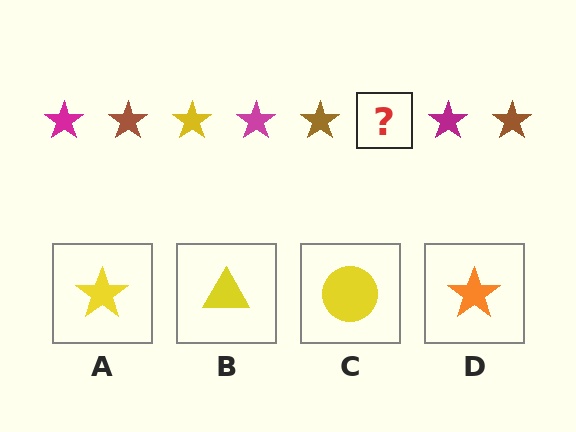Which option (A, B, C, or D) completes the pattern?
A.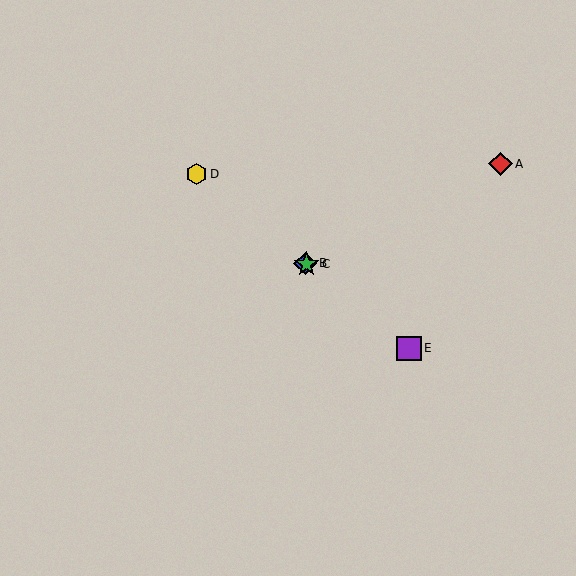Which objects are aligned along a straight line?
Objects B, C, D, E are aligned along a straight line.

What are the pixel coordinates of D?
Object D is at (196, 174).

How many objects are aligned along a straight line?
4 objects (B, C, D, E) are aligned along a straight line.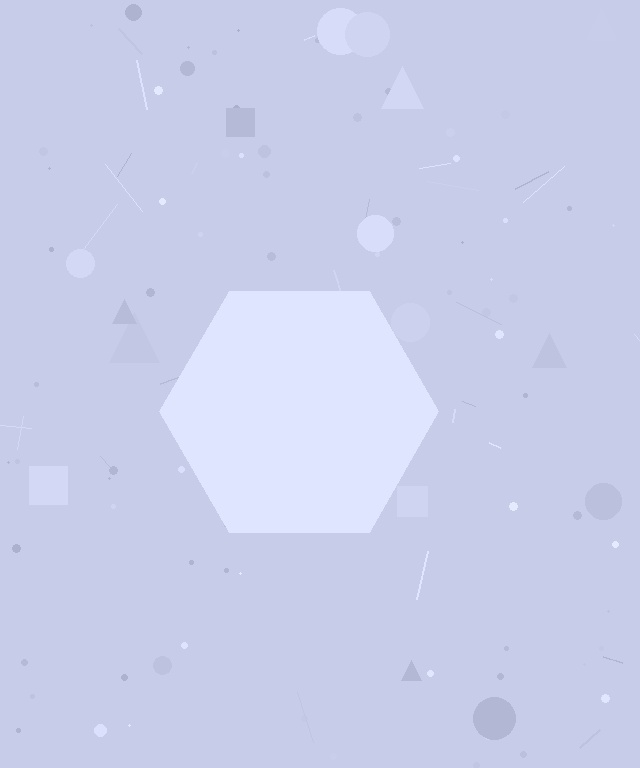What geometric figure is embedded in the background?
A hexagon is embedded in the background.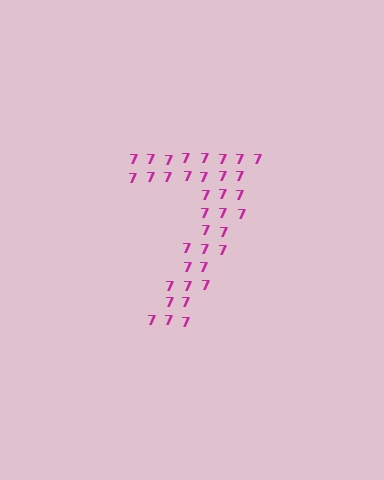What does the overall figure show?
The overall figure shows the digit 7.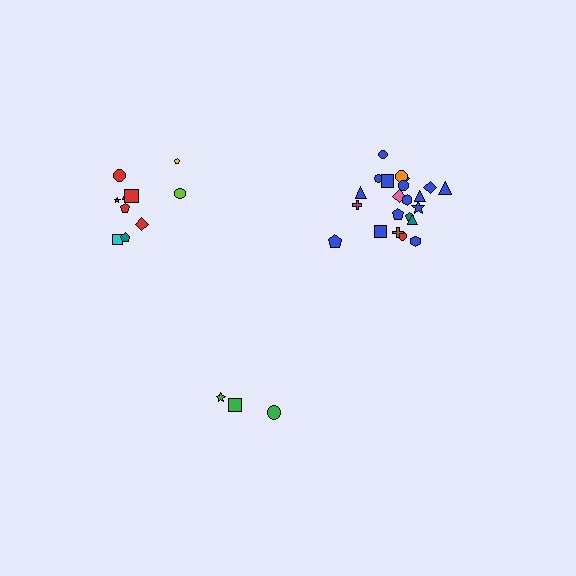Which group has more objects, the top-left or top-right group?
The top-right group.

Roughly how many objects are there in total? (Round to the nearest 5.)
Roughly 35 objects in total.